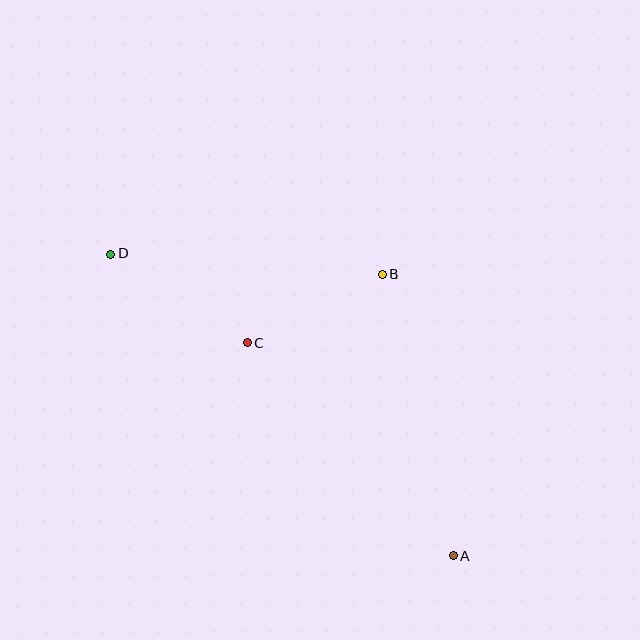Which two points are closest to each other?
Points B and C are closest to each other.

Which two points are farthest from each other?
Points A and D are farthest from each other.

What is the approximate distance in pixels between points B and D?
The distance between B and D is approximately 272 pixels.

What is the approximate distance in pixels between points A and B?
The distance between A and B is approximately 290 pixels.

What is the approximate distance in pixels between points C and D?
The distance between C and D is approximately 163 pixels.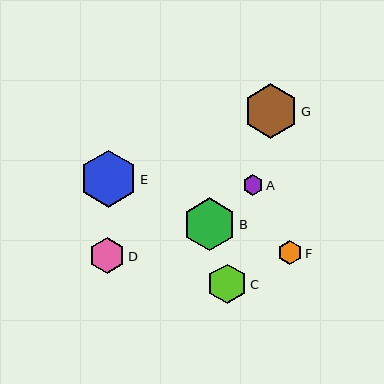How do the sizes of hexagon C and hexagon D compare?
Hexagon C and hexagon D are approximately the same size.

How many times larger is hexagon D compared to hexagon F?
Hexagon D is approximately 1.5 times the size of hexagon F.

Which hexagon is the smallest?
Hexagon A is the smallest with a size of approximately 20 pixels.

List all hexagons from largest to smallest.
From largest to smallest: E, G, B, C, D, F, A.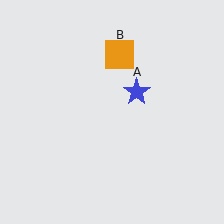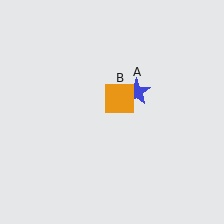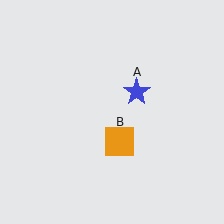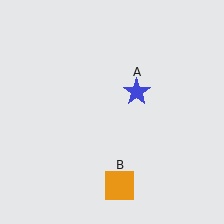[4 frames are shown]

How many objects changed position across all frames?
1 object changed position: orange square (object B).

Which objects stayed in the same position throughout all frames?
Blue star (object A) remained stationary.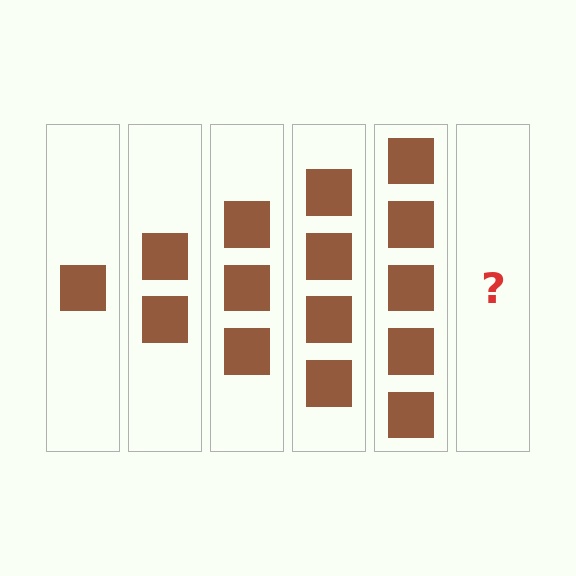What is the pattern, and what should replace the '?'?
The pattern is that each step adds one more square. The '?' should be 6 squares.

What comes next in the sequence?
The next element should be 6 squares.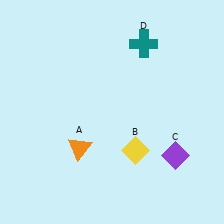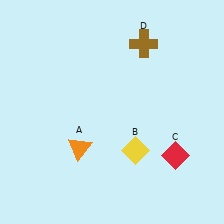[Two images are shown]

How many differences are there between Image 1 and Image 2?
There are 2 differences between the two images.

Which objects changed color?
C changed from purple to red. D changed from teal to brown.